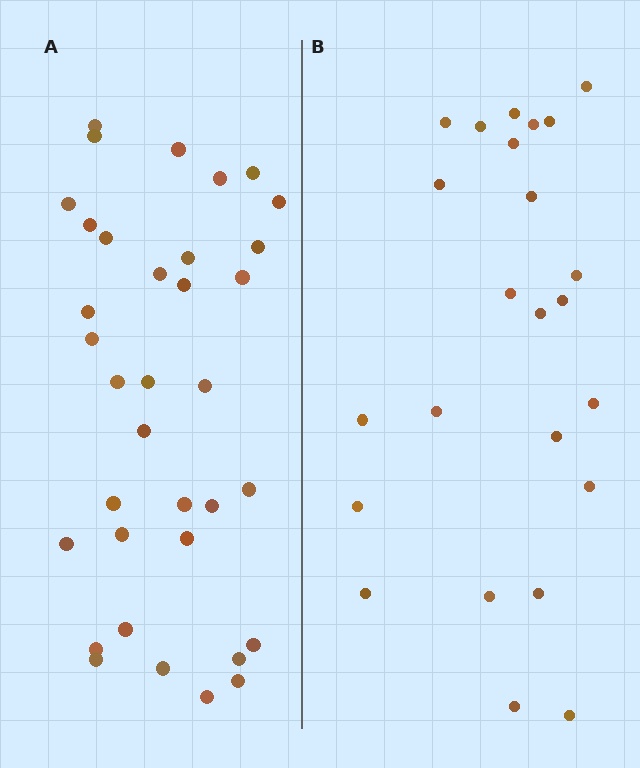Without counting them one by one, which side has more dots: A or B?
Region A (the left region) has more dots.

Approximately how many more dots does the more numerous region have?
Region A has roughly 12 or so more dots than region B.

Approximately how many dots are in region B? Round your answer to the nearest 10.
About 20 dots. (The exact count is 24, which rounds to 20.)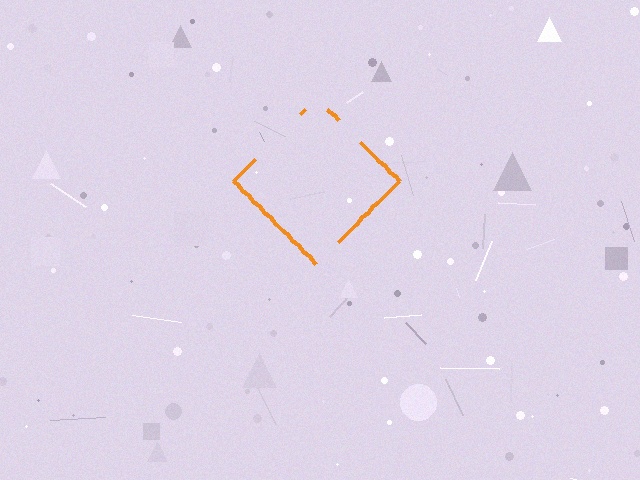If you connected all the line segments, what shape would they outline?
They would outline a diamond.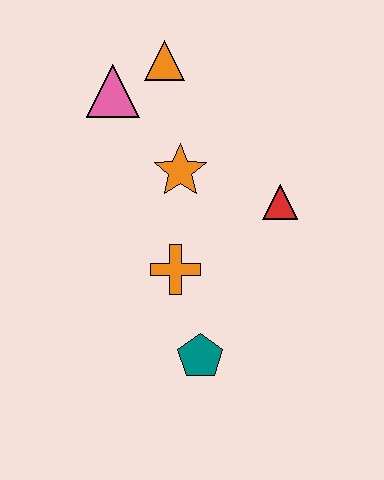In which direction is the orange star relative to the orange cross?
The orange star is above the orange cross.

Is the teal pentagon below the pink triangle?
Yes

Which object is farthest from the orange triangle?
The teal pentagon is farthest from the orange triangle.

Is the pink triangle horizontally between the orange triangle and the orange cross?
No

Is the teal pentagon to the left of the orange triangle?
No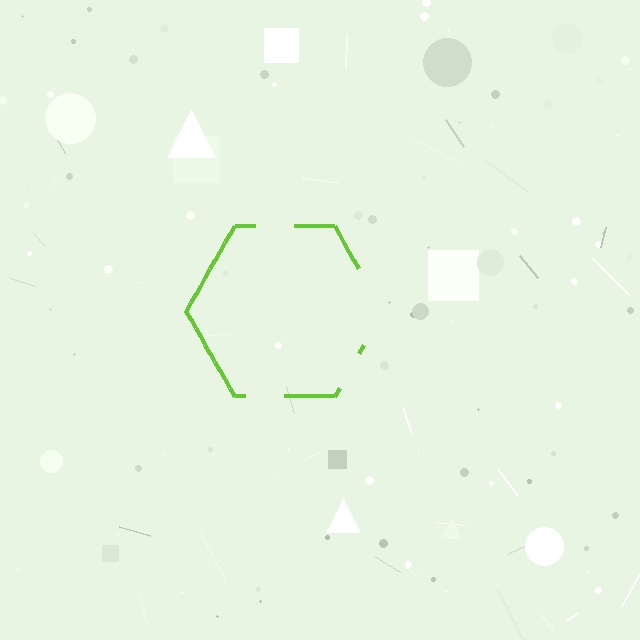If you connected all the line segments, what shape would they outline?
They would outline a hexagon.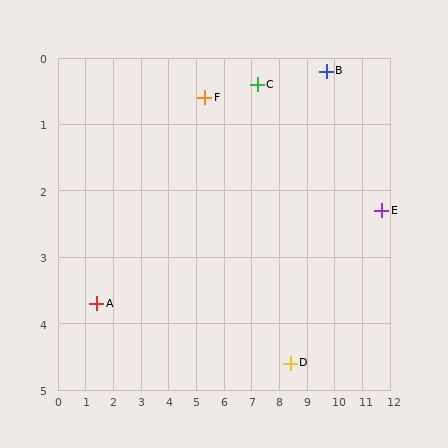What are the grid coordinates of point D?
Point D is at approximately (8.4, 4.6).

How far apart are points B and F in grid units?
Points B and F are about 4.4 grid units apart.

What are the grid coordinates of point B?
Point B is at approximately (9.7, 0.2).